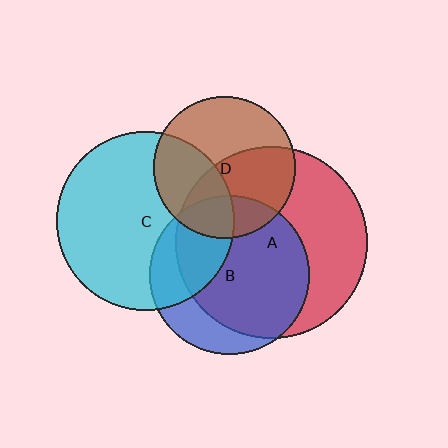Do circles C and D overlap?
Yes.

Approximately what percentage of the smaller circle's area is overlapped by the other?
Approximately 35%.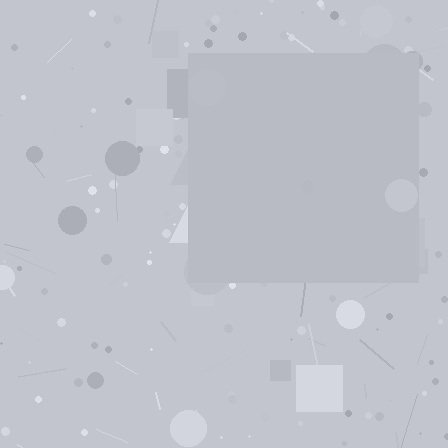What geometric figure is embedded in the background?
A square is embedded in the background.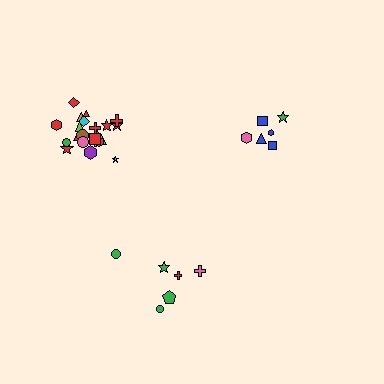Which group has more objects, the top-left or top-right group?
The top-left group.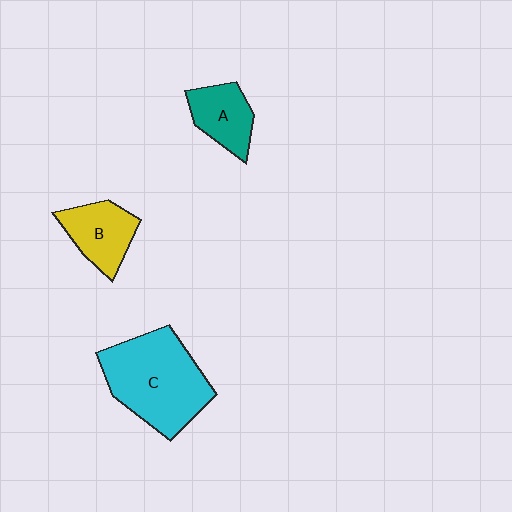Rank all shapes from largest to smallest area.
From largest to smallest: C (cyan), B (yellow), A (teal).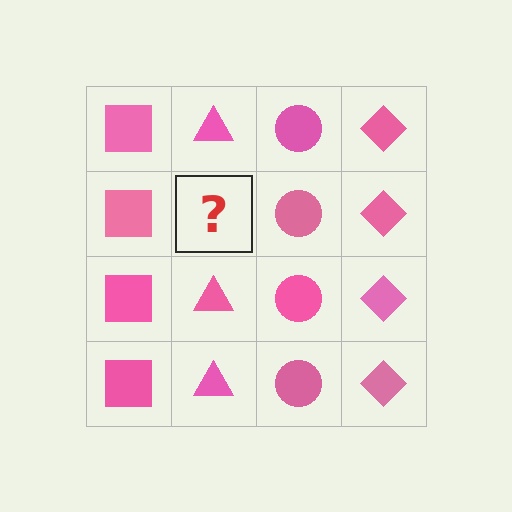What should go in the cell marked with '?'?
The missing cell should contain a pink triangle.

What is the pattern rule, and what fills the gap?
The rule is that each column has a consistent shape. The gap should be filled with a pink triangle.